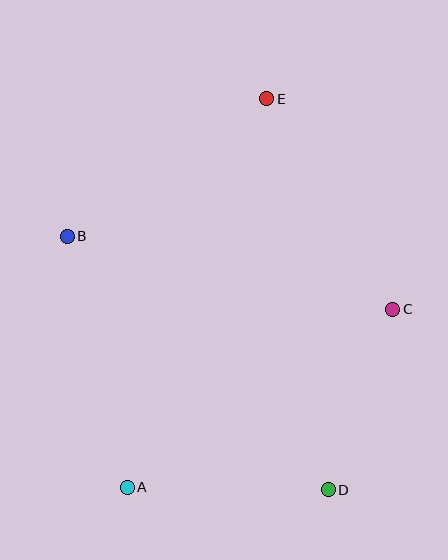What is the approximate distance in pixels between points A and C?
The distance between A and C is approximately 319 pixels.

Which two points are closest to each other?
Points C and D are closest to each other.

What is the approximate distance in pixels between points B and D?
The distance between B and D is approximately 364 pixels.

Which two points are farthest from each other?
Points A and E are farthest from each other.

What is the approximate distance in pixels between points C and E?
The distance between C and E is approximately 245 pixels.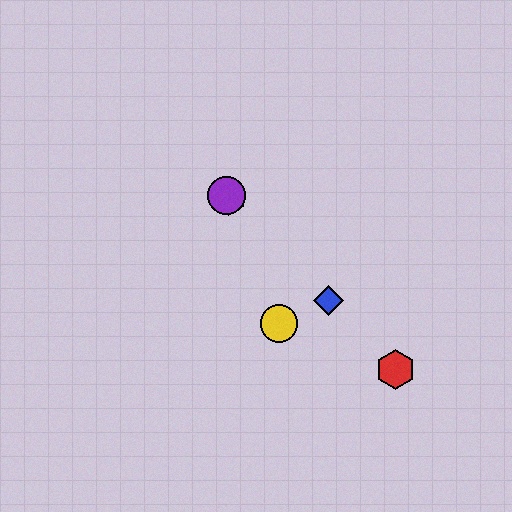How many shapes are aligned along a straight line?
4 shapes (the red hexagon, the blue diamond, the green hexagon, the purple circle) are aligned along a straight line.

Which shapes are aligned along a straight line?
The red hexagon, the blue diamond, the green hexagon, the purple circle are aligned along a straight line.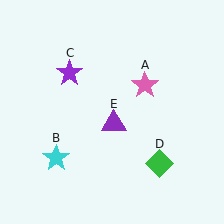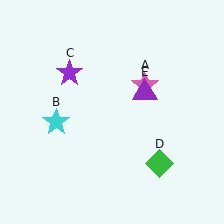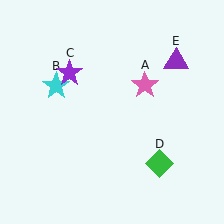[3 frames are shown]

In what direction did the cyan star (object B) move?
The cyan star (object B) moved up.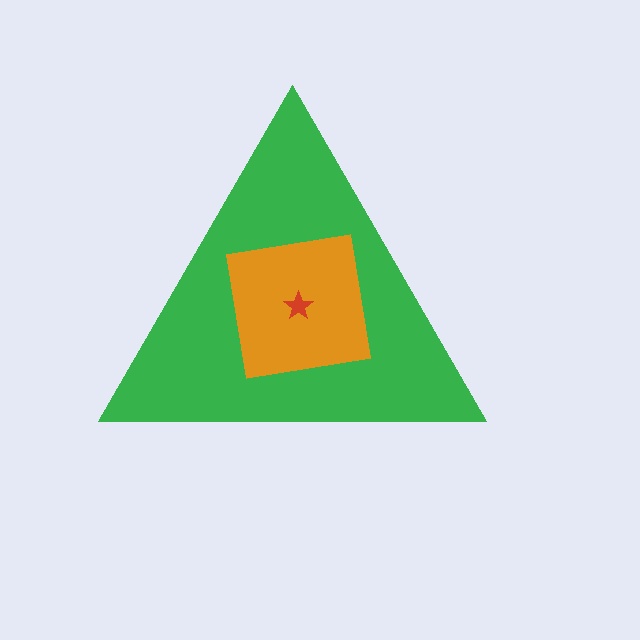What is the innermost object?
The red star.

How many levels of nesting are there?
3.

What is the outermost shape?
The green triangle.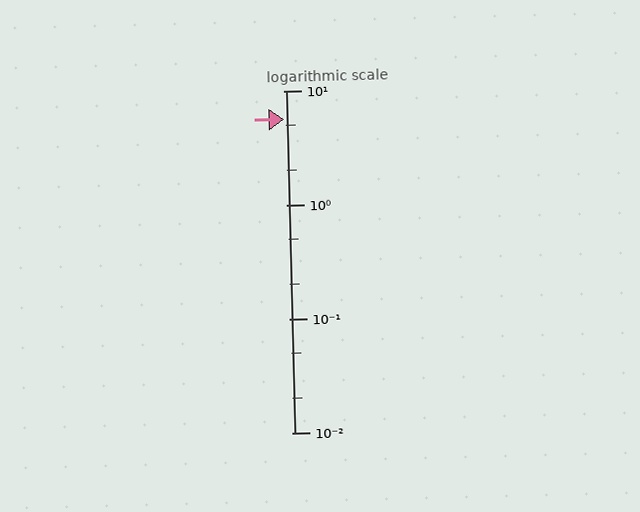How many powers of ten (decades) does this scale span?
The scale spans 3 decades, from 0.01 to 10.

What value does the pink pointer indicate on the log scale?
The pointer indicates approximately 5.6.